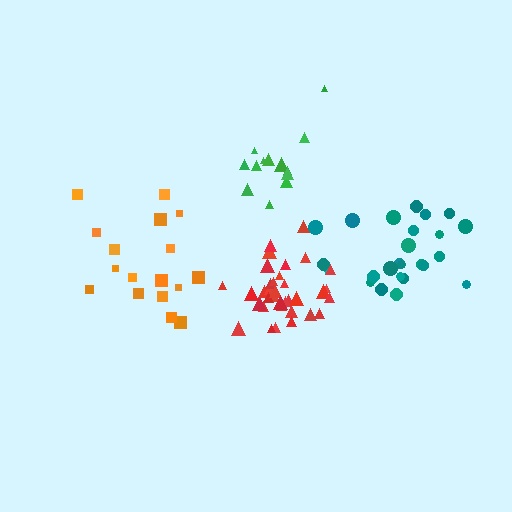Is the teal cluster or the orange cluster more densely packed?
Teal.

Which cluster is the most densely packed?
Red.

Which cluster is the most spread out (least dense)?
Orange.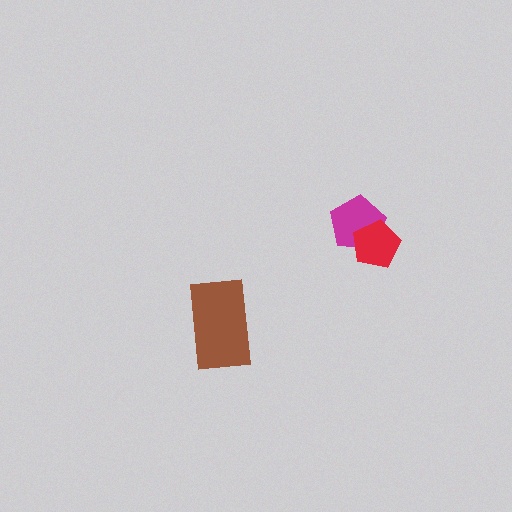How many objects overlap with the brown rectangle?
0 objects overlap with the brown rectangle.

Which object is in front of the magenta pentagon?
The red pentagon is in front of the magenta pentagon.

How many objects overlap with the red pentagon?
1 object overlaps with the red pentagon.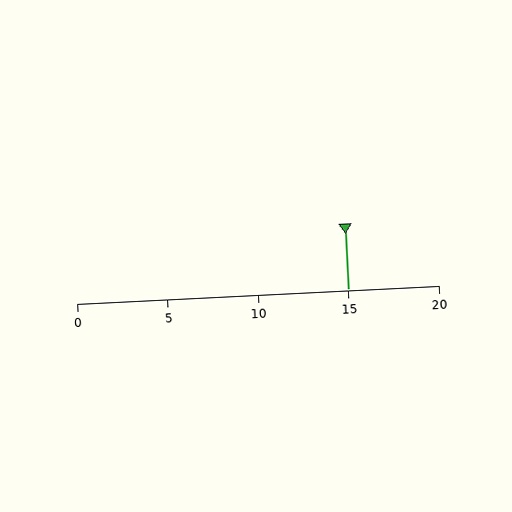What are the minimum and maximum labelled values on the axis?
The axis runs from 0 to 20.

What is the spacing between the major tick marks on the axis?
The major ticks are spaced 5 apart.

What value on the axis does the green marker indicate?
The marker indicates approximately 15.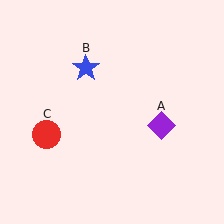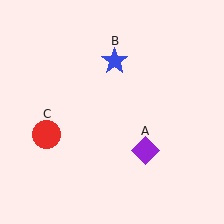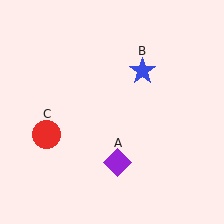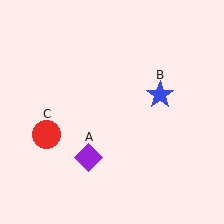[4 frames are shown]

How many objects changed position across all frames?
2 objects changed position: purple diamond (object A), blue star (object B).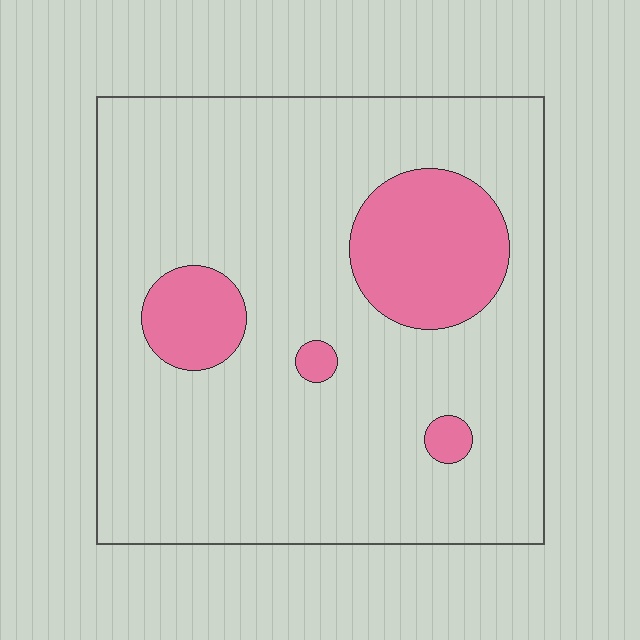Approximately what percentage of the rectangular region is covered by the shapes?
Approximately 15%.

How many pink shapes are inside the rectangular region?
4.